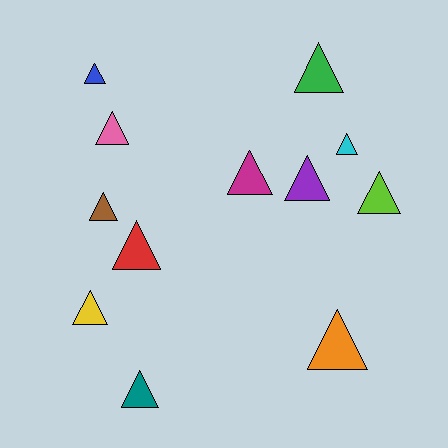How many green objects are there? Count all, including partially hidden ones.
There is 1 green object.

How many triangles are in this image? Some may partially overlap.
There are 12 triangles.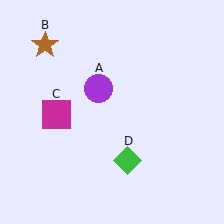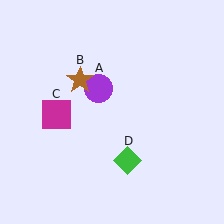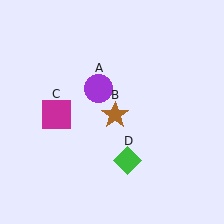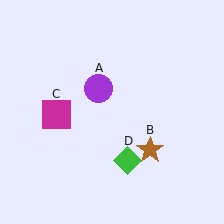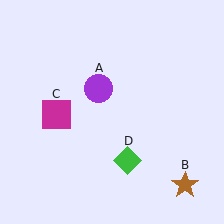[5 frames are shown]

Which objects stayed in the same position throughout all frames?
Purple circle (object A) and magenta square (object C) and green diamond (object D) remained stationary.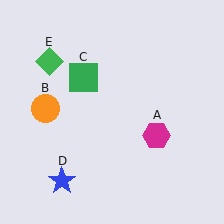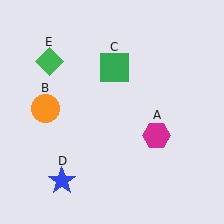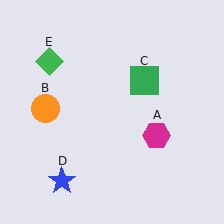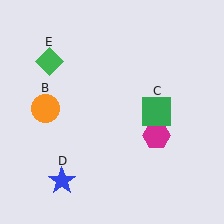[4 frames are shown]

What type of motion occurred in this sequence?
The green square (object C) rotated clockwise around the center of the scene.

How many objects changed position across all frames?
1 object changed position: green square (object C).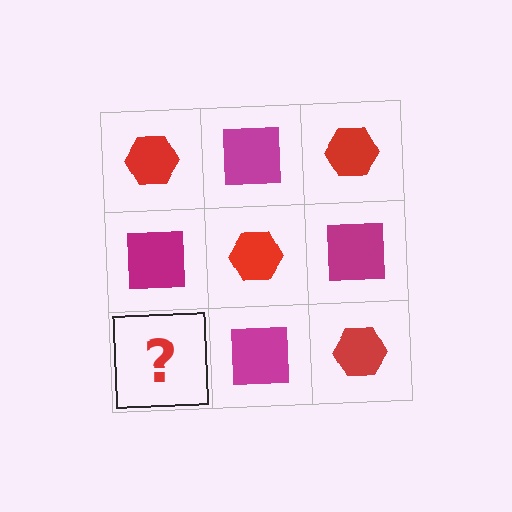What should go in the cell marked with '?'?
The missing cell should contain a red hexagon.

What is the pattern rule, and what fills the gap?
The rule is that it alternates red hexagon and magenta square in a checkerboard pattern. The gap should be filled with a red hexagon.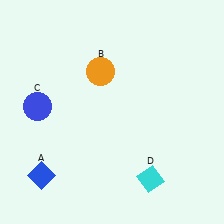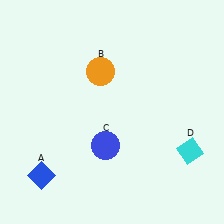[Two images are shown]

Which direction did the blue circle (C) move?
The blue circle (C) moved right.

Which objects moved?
The objects that moved are: the blue circle (C), the cyan diamond (D).